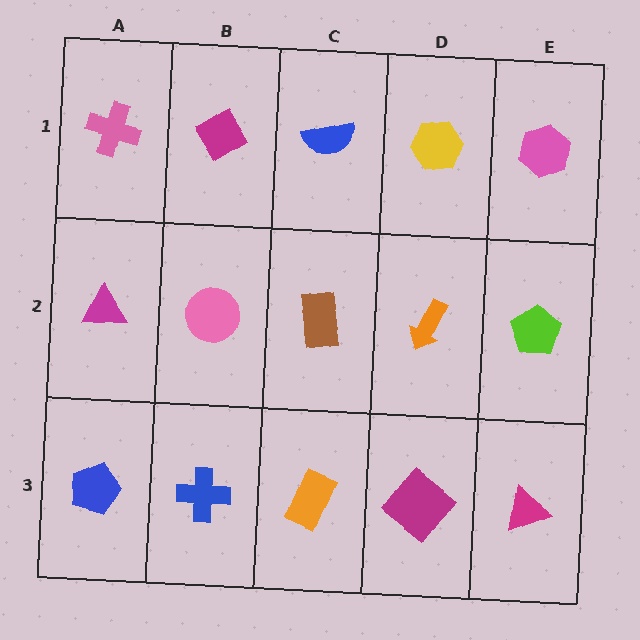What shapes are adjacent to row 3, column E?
A lime pentagon (row 2, column E), a magenta diamond (row 3, column D).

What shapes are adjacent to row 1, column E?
A lime pentagon (row 2, column E), a yellow hexagon (row 1, column D).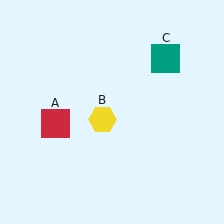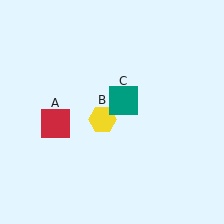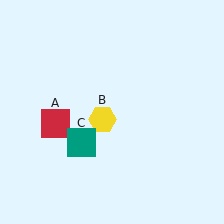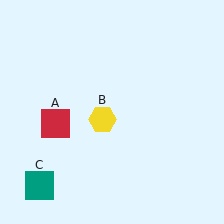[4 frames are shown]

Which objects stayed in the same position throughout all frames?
Red square (object A) and yellow hexagon (object B) remained stationary.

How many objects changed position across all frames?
1 object changed position: teal square (object C).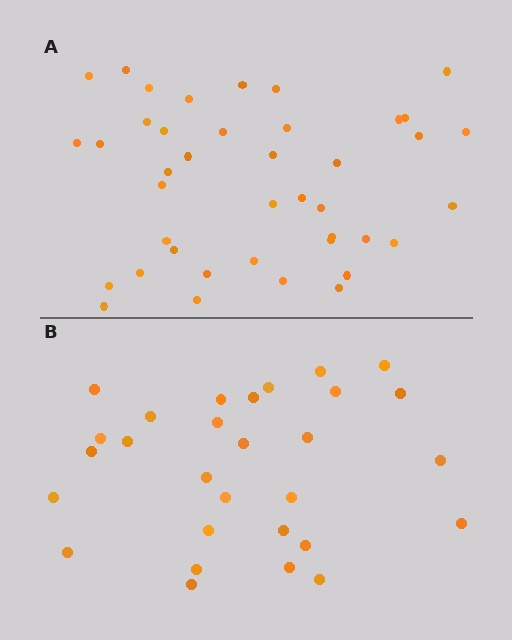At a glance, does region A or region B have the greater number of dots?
Region A (the top region) has more dots.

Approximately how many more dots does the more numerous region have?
Region A has roughly 12 or so more dots than region B.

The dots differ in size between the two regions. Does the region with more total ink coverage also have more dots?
No. Region B has more total ink coverage because its dots are larger, but region A actually contains more individual dots. Total area can be misleading — the number of items is what matters here.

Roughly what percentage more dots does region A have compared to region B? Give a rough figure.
About 40% more.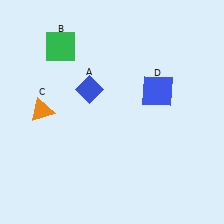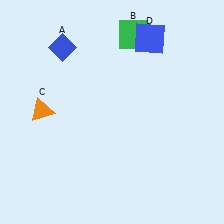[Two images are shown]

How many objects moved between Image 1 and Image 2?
3 objects moved between the two images.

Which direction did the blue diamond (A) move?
The blue diamond (A) moved up.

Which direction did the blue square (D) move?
The blue square (D) moved up.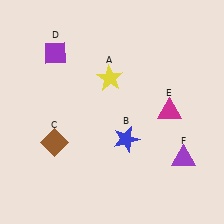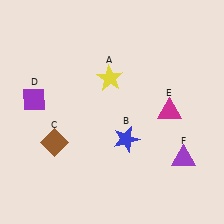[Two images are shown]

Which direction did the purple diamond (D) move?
The purple diamond (D) moved down.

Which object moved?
The purple diamond (D) moved down.